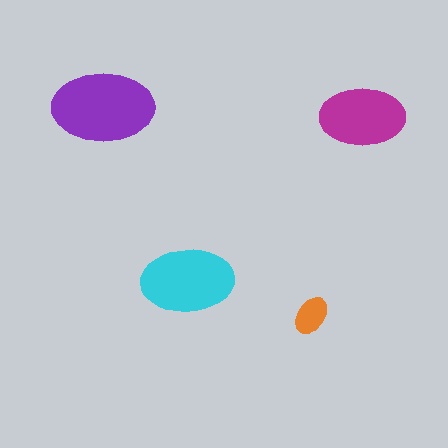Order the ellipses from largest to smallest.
the purple one, the cyan one, the magenta one, the orange one.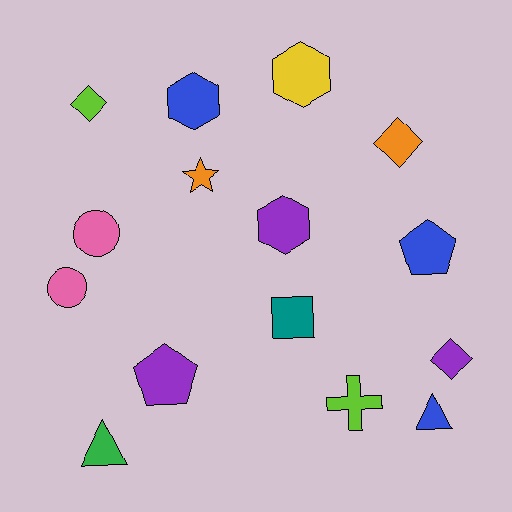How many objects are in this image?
There are 15 objects.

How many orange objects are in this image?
There are 2 orange objects.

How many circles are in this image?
There are 2 circles.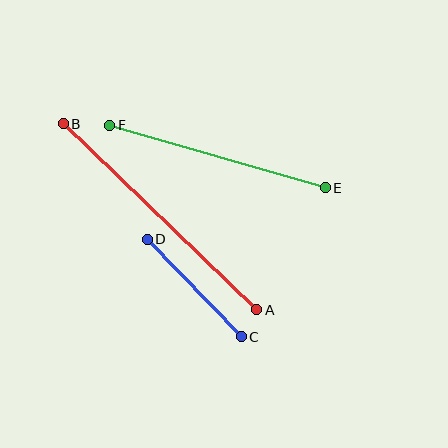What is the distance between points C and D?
The distance is approximately 135 pixels.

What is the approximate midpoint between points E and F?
The midpoint is at approximately (218, 156) pixels.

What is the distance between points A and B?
The distance is approximately 268 pixels.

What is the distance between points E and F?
The distance is approximately 224 pixels.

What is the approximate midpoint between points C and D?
The midpoint is at approximately (194, 288) pixels.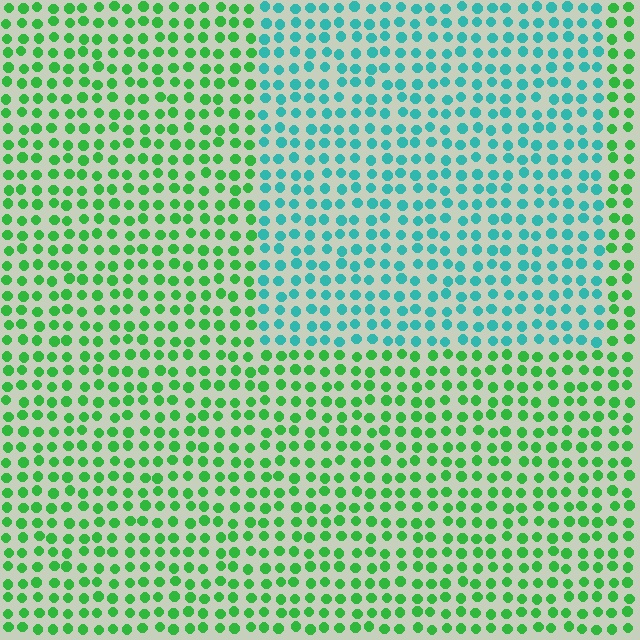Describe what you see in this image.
The image is filled with small green elements in a uniform arrangement. A rectangle-shaped region is visible where the elements are tinted to a slightly different hue, forming a subtle color boundary.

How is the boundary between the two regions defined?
The boundary is defined purely by a slight shift in hue (about 51 degrees). Spacing, size, and orientation are identical on both sides.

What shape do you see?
I see a rectangle.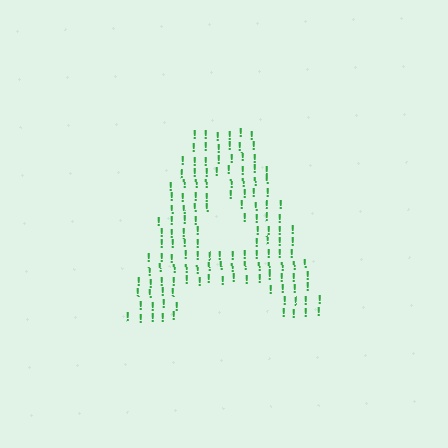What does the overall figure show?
The overall figure shows the letter A.